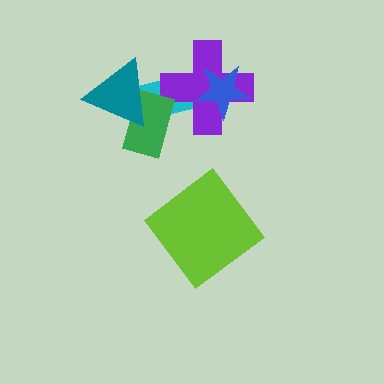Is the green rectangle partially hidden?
Yes, it is partially covered by another shape.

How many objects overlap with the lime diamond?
0 objects overlap with the lime diamond.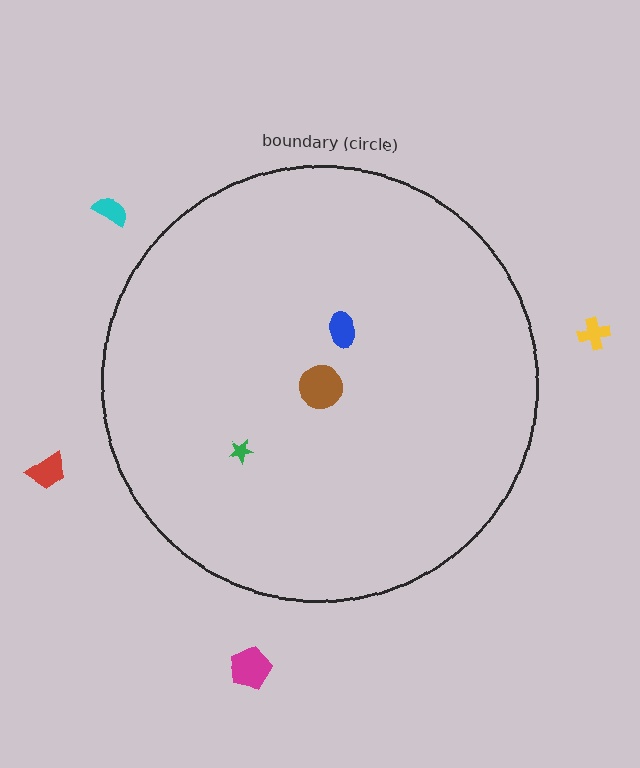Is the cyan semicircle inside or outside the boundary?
Outside.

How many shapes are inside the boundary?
3 inside, 4 outside.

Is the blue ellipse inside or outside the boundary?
Inside.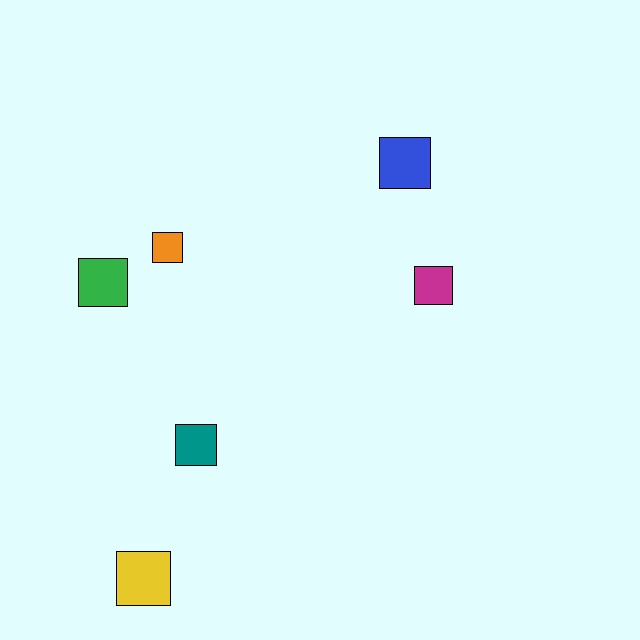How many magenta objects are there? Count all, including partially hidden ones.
There is 1 magenta object.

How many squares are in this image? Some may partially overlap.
There are 6 squares.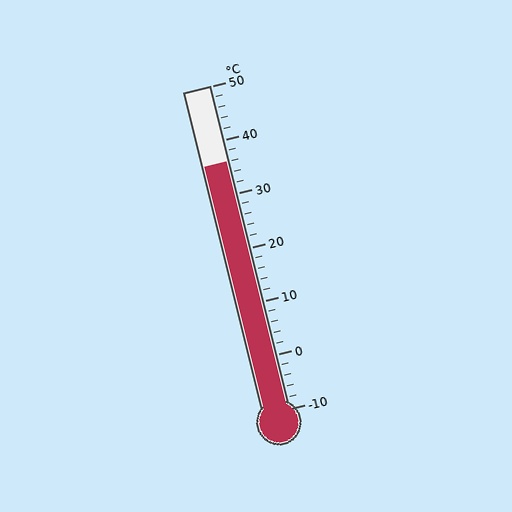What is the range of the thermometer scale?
The thermometer scale ranges from -10°C to 50°C.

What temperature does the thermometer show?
The thermometer shows approximately 36°C.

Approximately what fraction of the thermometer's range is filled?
The thermometer is filled to approximately 75% of its range.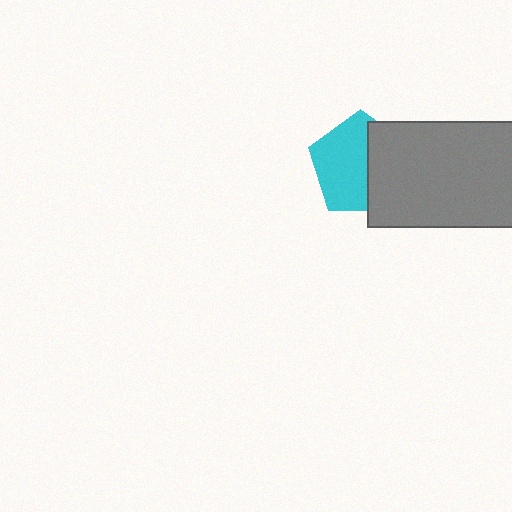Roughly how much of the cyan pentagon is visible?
About half of it is visible (roughly 59%).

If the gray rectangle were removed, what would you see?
You would see the complete cyan pentagon.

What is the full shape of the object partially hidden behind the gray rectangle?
The partially hidden object is a cyan pentagon.